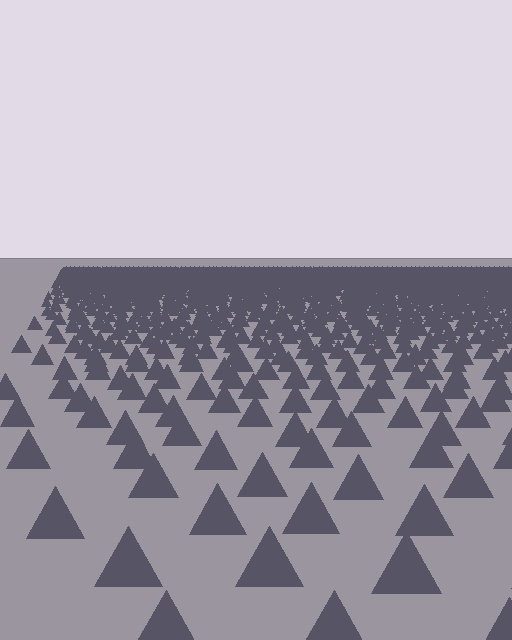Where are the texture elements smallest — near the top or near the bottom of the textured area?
Near the top.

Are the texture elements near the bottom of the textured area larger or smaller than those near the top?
Larger. Near the bottom, elements are closer to the viewer and appear at a bigger on-screen size.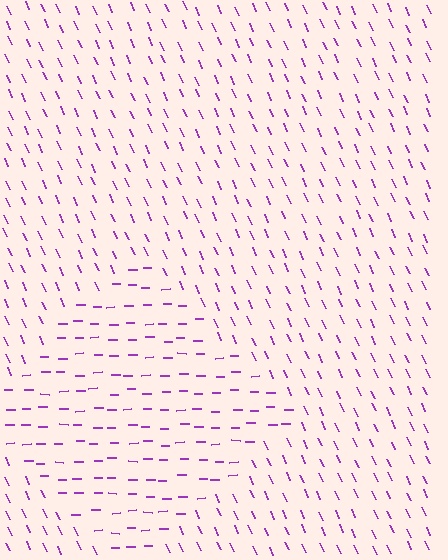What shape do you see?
I see a diamond.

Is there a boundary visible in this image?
Yes, there is a texture boundary formed by a change in line orientation.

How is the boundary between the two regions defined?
The boundary is defined purely by a change in line orientation (approximately 66 degrees difference). All lines are the same color and thickness.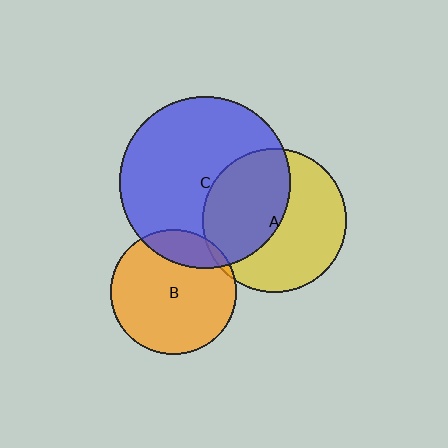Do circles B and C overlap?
Yes.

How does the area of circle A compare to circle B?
Approximately 1.3 times.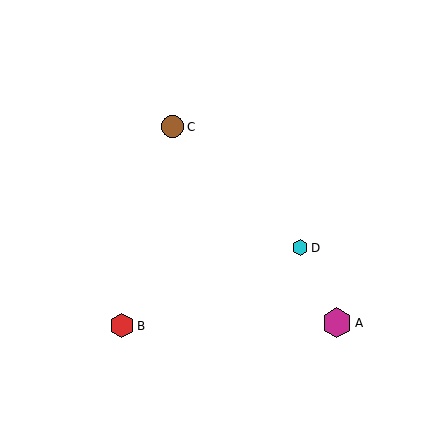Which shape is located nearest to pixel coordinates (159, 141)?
The brown circle (labeled C) at (173, 127) is nearest to that location.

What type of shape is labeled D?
Shape D is a cyan hexagon.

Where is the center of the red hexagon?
The center of the red hexagon is at (122, 326).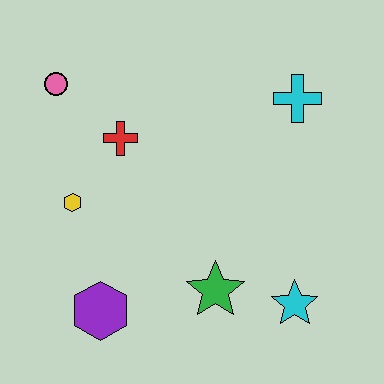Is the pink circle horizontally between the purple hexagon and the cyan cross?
No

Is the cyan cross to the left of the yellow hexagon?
No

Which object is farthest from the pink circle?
The cyan star is farthest from the pink circle.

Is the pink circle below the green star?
No